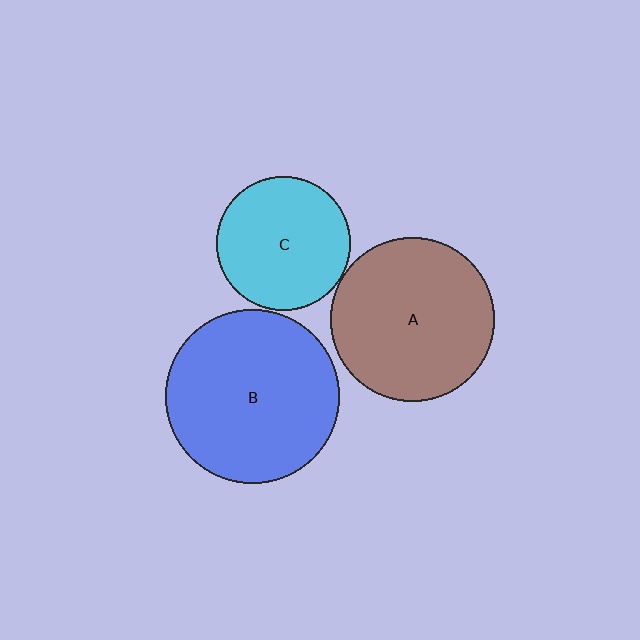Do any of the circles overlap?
No, none of the circles overlap.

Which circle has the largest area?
Circle B (blue).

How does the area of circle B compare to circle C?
Approximately 1.7 times.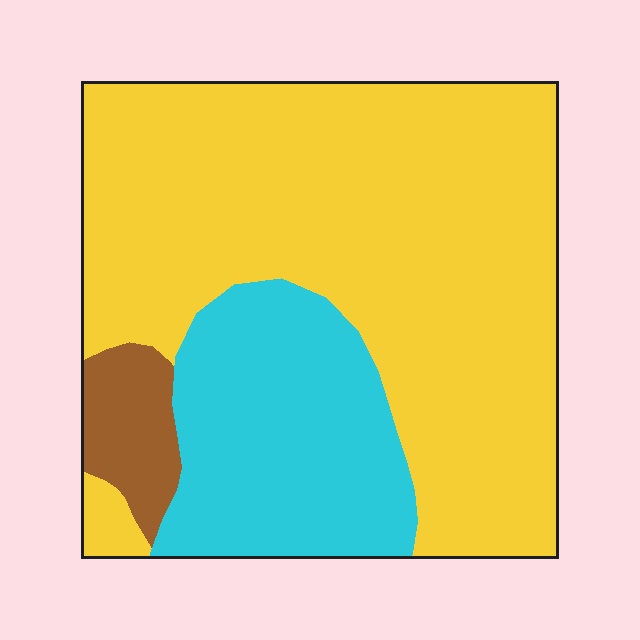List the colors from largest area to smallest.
From largest to smallest: yellow, cyan, brown.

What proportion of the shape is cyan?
Cyan takes up about one quarter (1/4) of the shape.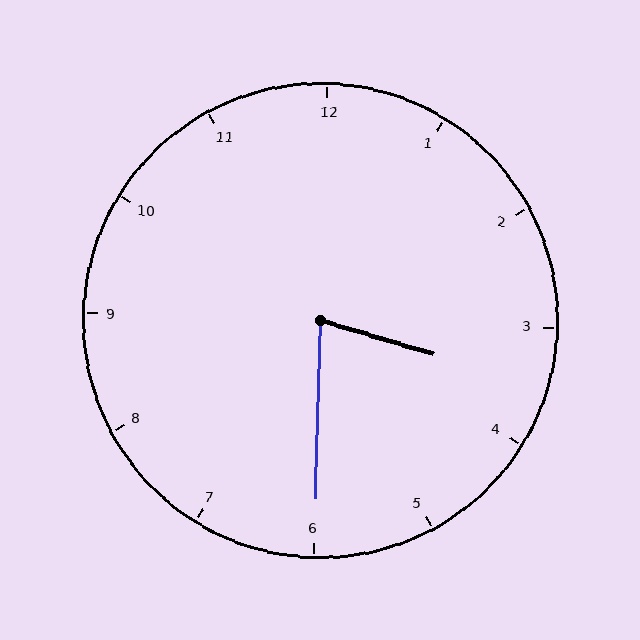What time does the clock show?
3:30.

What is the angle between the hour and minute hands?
Approximately 75 degrees.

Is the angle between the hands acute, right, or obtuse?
It is acute.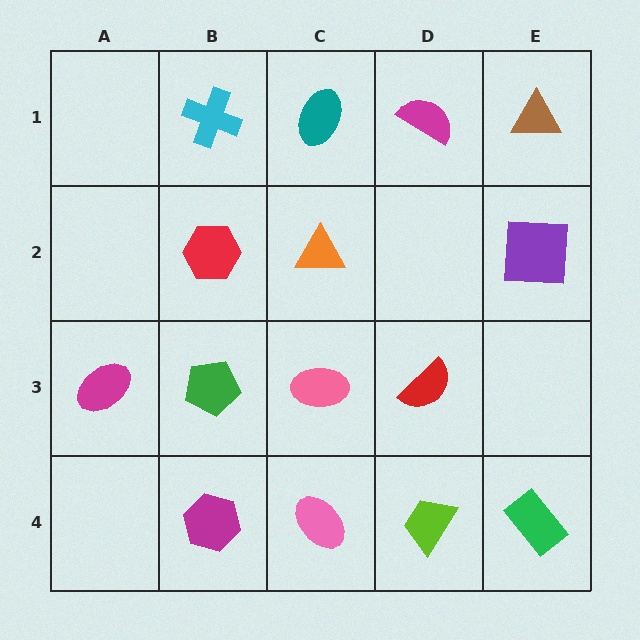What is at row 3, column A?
A magenta ellipse.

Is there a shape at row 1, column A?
No, that cell is empty.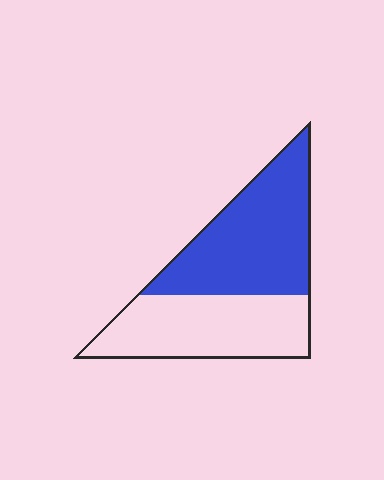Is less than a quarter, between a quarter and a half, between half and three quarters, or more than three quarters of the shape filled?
Between half and three quarters.